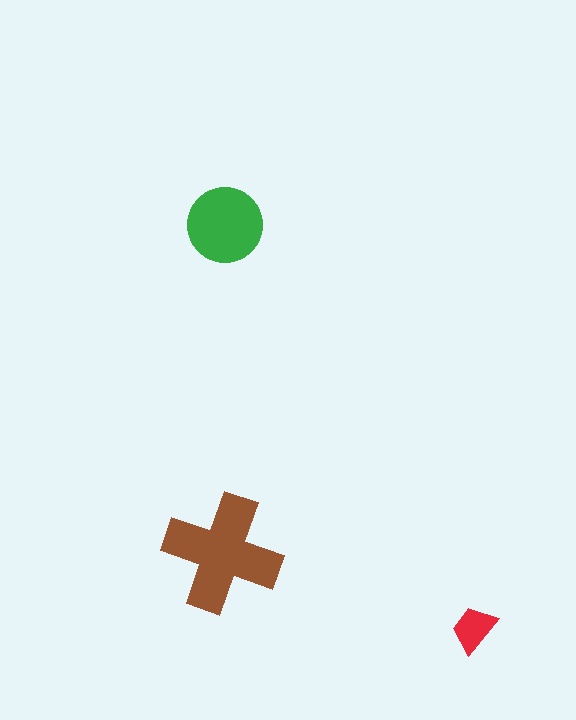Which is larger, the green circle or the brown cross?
The brown cross.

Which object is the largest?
The brown cross.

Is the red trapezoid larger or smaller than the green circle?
Smaller.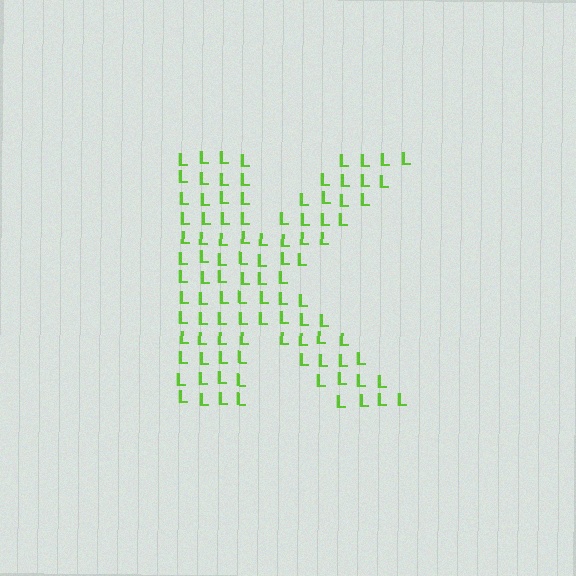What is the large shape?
The large shape is the letter K.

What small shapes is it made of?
It is made of small letter L's.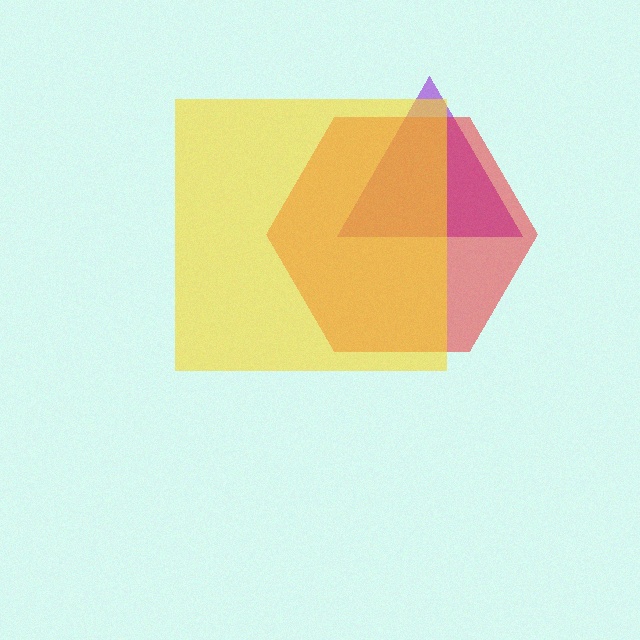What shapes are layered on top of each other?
The layered shapes are: a purple triangle, a red hexagon, a yellow square.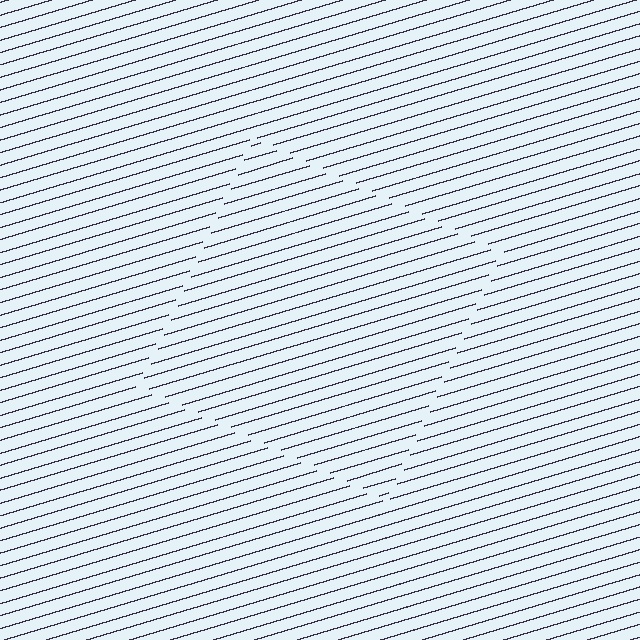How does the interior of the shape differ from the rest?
The interior of the shape contains the same grating, shifted by half a period — the contour is defined by the phase discontinuity where line-ends from the inner and outer gratings abut.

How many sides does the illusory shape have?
4 sides — the line-ends trace a square.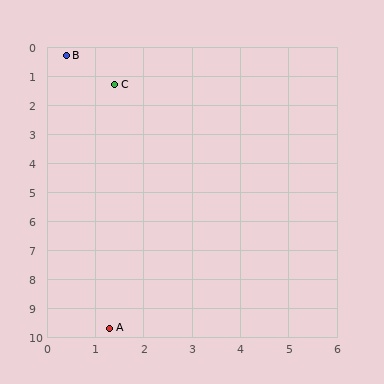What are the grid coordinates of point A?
Point A is at approximately (1.3, 9.7).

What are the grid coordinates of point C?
Point C is at approximately (1.4, 1.3).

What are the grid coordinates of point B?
Point B is at approximately (0.4, 0.3).